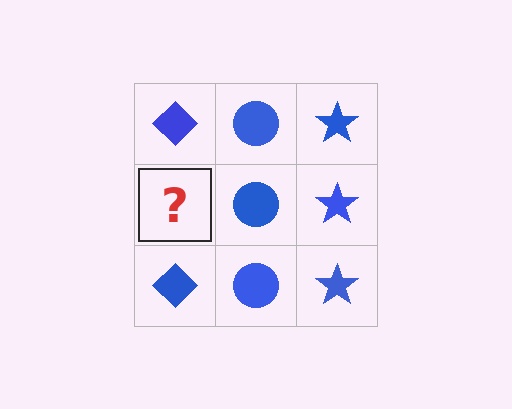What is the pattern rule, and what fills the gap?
The rule is that each column has a consistent shape. The gap should be filled with a blue diamond.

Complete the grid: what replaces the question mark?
The question mark should be replaced with a blue diamond.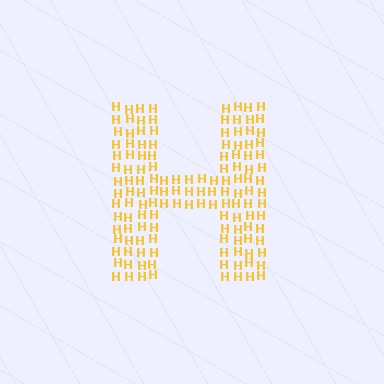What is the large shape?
The large shape is the letter H.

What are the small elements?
The small elements are letter H's.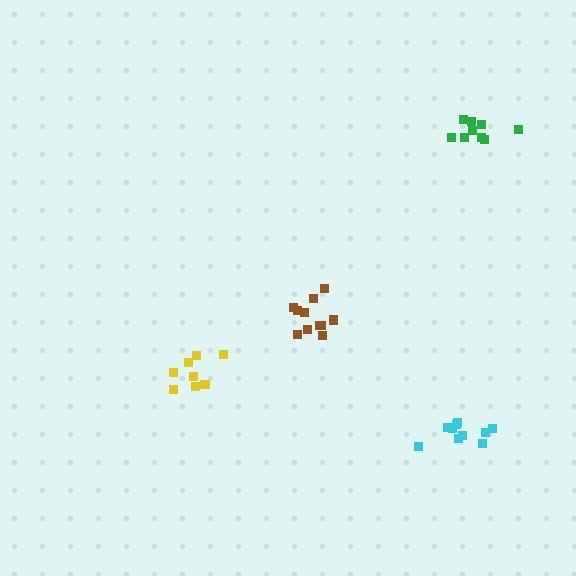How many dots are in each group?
Group 1: 10 dots, Group 2: 11 dots, Group 3: 9 dots, Group 4: 9 dots (39 total).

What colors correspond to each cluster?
The clusters are colored: cyan, brown, green, yellow.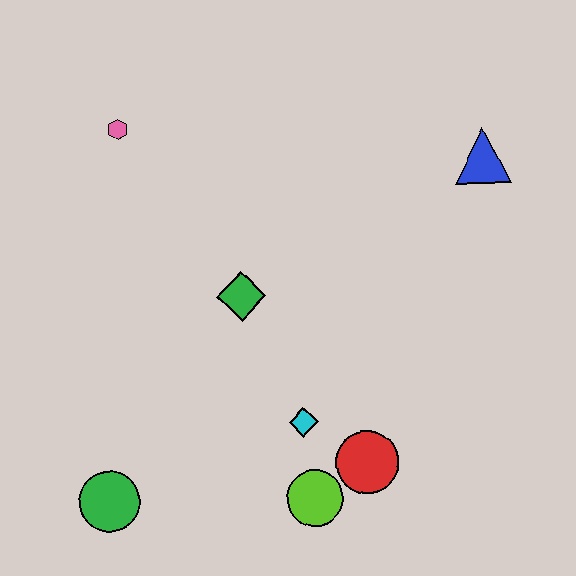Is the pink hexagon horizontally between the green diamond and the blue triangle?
No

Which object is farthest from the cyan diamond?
The pink hexagon is farthest from the cyan diamond.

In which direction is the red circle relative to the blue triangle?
The red circle is below the blue triangle.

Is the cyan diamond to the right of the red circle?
No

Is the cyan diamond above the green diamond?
No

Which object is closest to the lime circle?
The red circle is closest to the lime circle.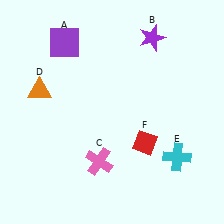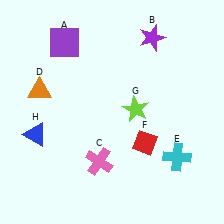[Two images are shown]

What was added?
A lime star (G), a blue triangle (H) were added in Image 2.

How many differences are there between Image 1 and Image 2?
There are 2 differences between the two images.